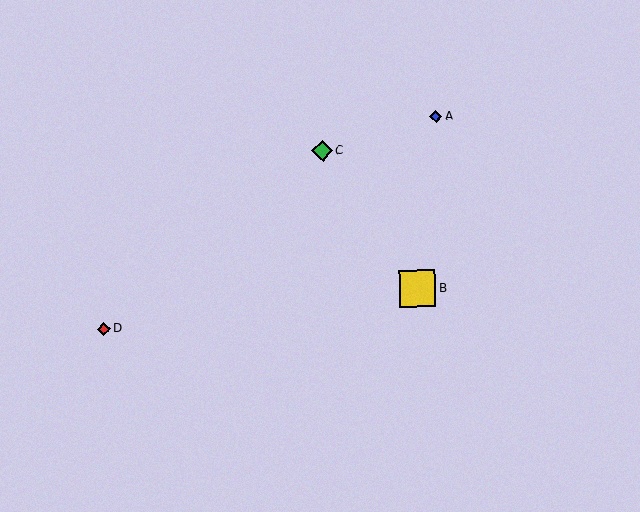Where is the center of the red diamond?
The center of the red diamond is at (103, 329).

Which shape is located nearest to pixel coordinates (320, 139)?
The green diamond (labeled C) at (322, 151) is nearest to that location.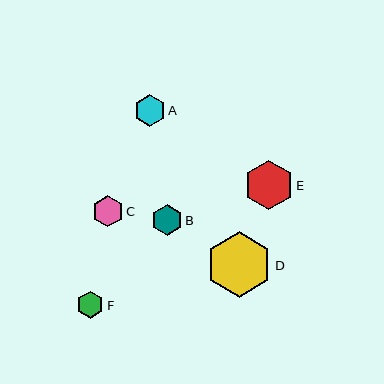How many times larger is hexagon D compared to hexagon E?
Hexagon D is approximately 1.3 times the size of hexagon E.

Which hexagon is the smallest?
Hexagon F is the smallest with a size of approximately 27 pixels.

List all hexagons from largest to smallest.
From largest to smallest: D, E, C, A, B, F.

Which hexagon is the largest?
Hexagon D is the largest with a size of approximately 66 pixels.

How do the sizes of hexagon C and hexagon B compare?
Hexagon C and hexagon B are approximately the same size.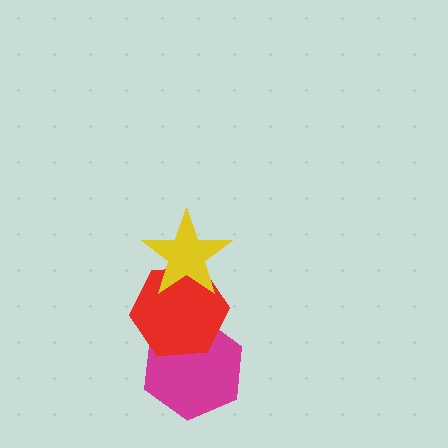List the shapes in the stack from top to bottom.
From top to bottom: the yellow star, the red hexagon, the magenta hexagon.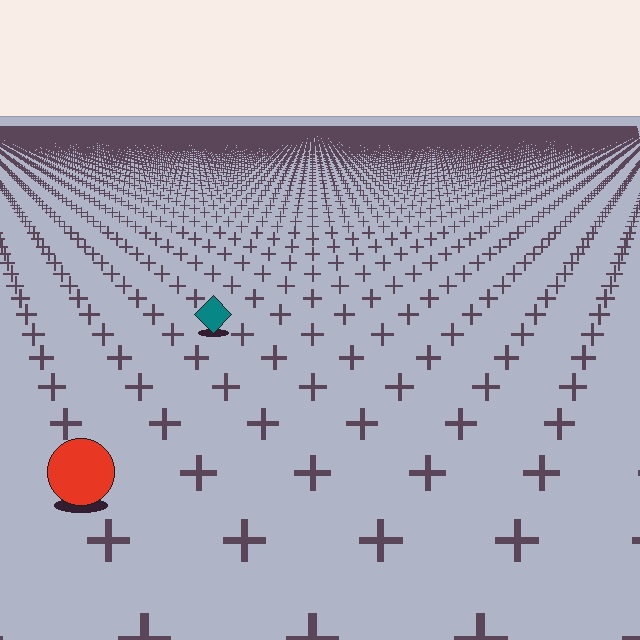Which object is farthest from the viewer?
The teal diamond is farthest from the viewer. It appears smaller and the ground texture around it is denser.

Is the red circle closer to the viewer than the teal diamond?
Yes. The red circle is closer — you can tell from the texture gradient: the ground texture is coarser near it.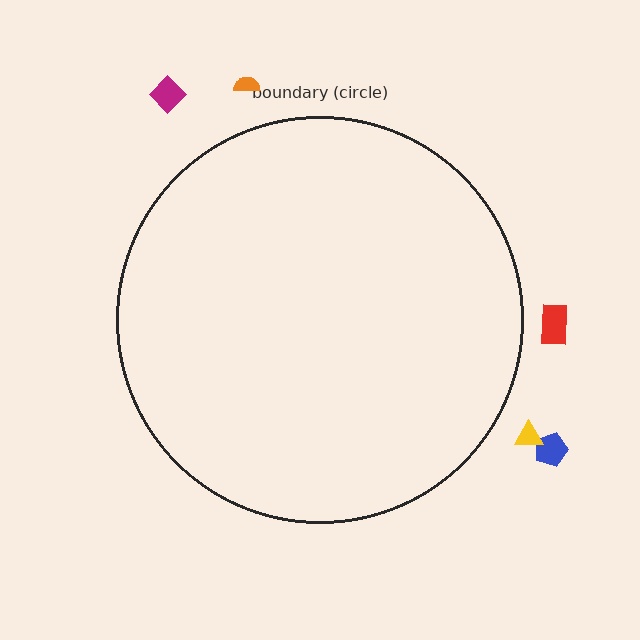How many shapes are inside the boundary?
0 inside, 5 outside.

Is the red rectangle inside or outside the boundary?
Outside.